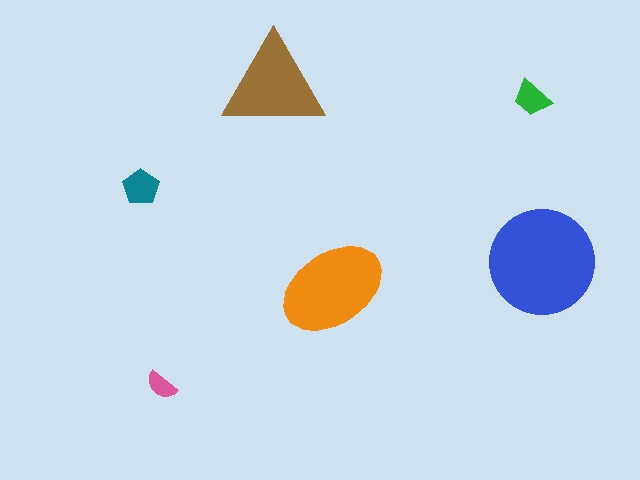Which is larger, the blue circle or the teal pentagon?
The blue circle.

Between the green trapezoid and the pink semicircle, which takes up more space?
The green trapezoid.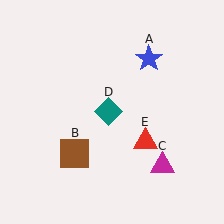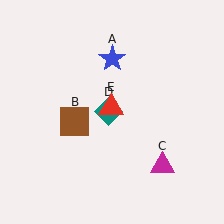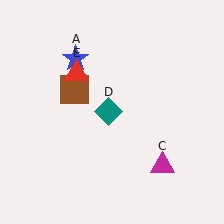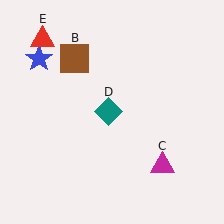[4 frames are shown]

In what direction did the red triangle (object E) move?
The red triangle (object E) moved up and to the left.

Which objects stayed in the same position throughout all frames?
Magenta triangle (object C) and teal diamond (object D) remained stationary.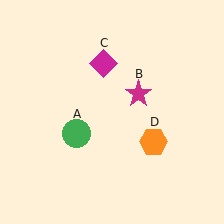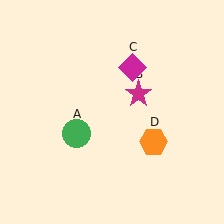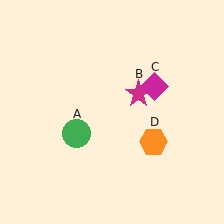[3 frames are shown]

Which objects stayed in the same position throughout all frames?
Green circle (object A) and magenta star (object B) and orange hexagon (object D) remained stationary.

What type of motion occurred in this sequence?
The magenta diamond (object C) rotated clockwise around the center of the scene.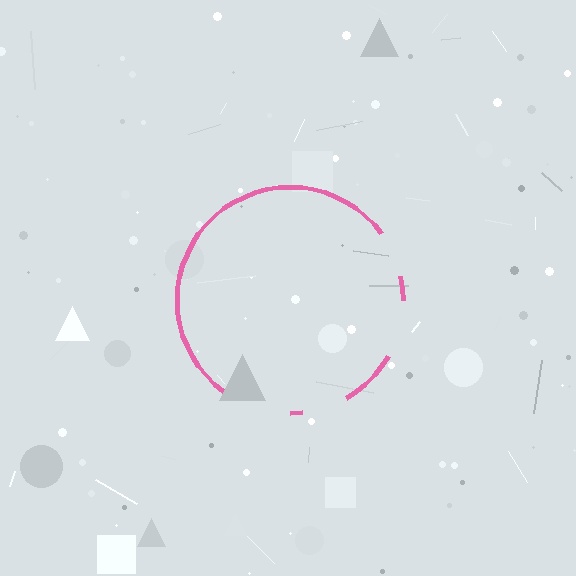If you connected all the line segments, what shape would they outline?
They would outline a circle.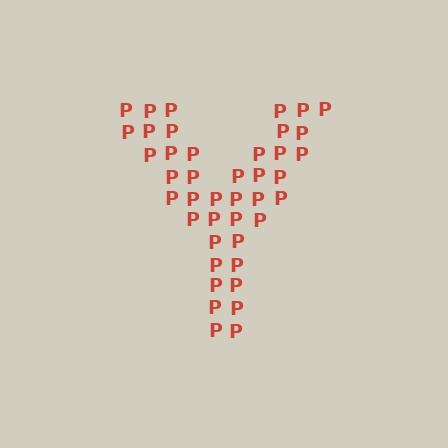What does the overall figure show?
The overall figure shows the letter Y.